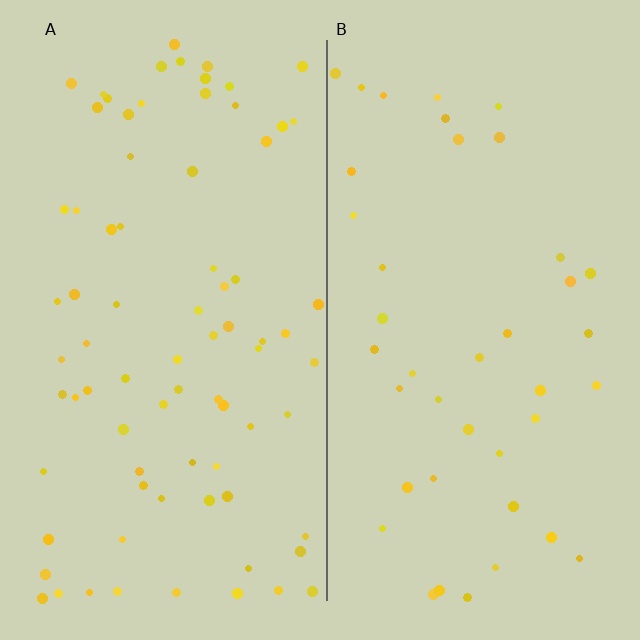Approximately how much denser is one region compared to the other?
Approximately 1.9× — region A over region B.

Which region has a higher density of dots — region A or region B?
A (the left).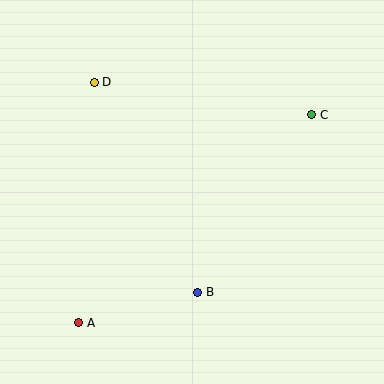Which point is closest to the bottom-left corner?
Point A is closest to the bottom-left corner.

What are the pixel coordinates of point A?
Point A is at (79, 323).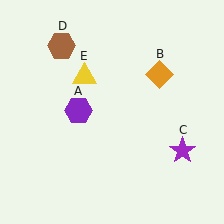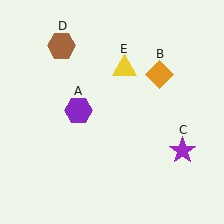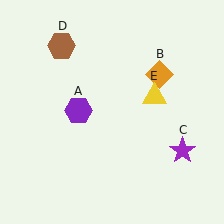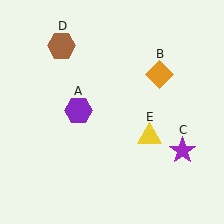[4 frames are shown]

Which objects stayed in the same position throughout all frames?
Purple hexagon (object A) and orange diamond (object B) and purple star (object C) and brown hexagon (object D) remained stationary.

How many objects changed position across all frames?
1 object changed position: yellow triangle (object E).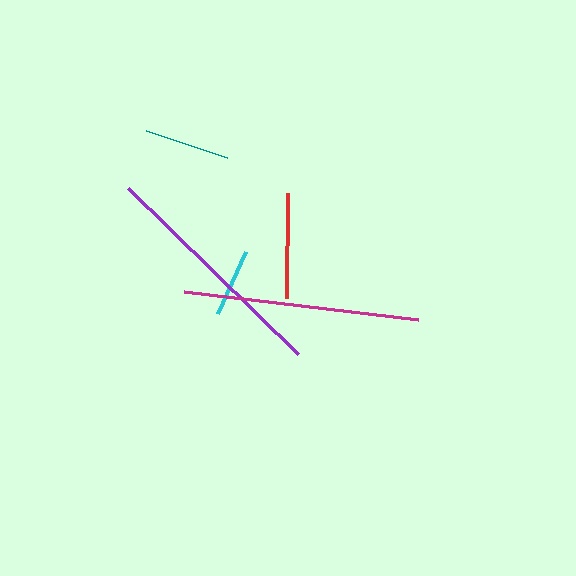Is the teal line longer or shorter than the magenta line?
The magenta line is longer than the teal line.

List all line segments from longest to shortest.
From longest to shortest: purple, magenta, red, teal, cyan.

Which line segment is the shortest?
The cyan line is the shortest at approximately 69 pixels.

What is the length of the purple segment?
The purple segment is approximately 237 pixels long.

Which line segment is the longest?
The purple line is the longest at approximately 237 pixels.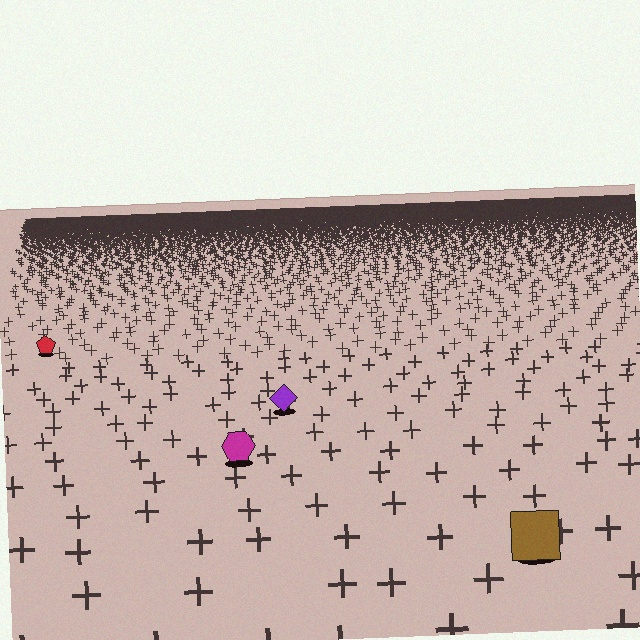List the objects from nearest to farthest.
From nearest to farthest: the brown square, the magenta hexagon, the purple diamond, the red pentagon.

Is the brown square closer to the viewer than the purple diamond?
Yes. The brown square is closer — you can tell from the texture gradient: the ground texture is coarser near it.